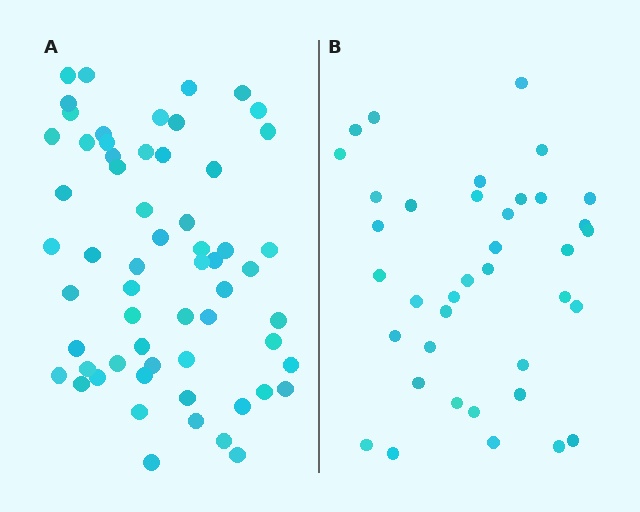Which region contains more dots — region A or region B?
Region A (the left region) has more dots.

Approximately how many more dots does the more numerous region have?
Region A has approximately 20 more dots than region B.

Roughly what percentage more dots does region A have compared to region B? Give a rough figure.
About 60% more.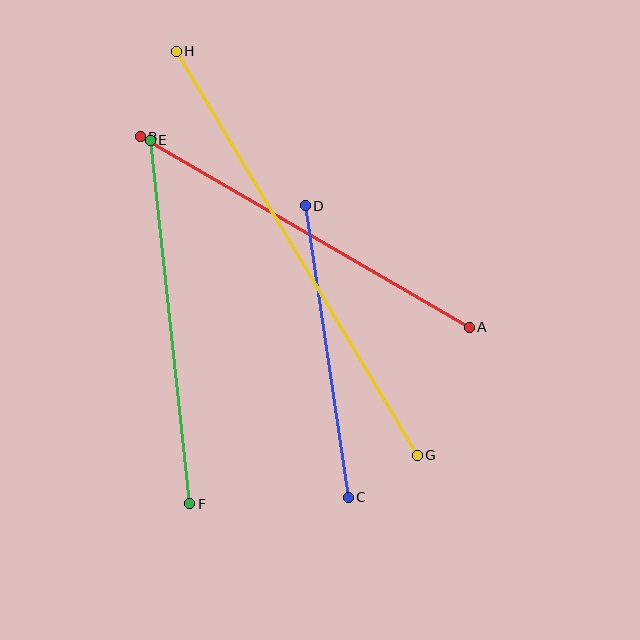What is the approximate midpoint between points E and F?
The midpoint is at approximately (170, 322) pixels.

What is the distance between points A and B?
The distance is approximately 380 pixels.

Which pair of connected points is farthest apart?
Points G and H are farthest apart.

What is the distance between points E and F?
The distance is approximately 365 pixels.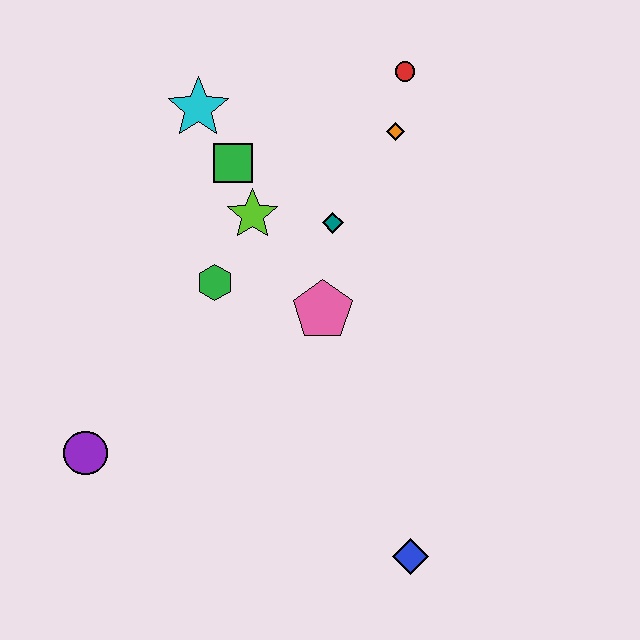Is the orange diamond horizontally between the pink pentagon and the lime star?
No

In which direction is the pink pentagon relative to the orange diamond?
The pink pentagon is below the orange diamond.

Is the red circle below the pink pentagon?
No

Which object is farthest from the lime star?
The blue diamond is farthest from the lime star.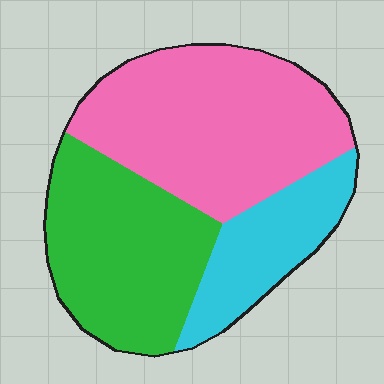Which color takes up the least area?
Cyan, at roughly 20%.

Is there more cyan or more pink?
Pink.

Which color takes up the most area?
Pink, at roughly 45%.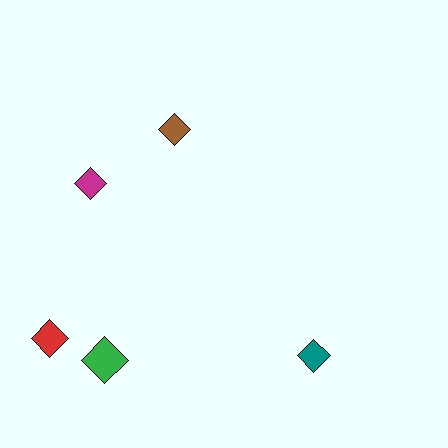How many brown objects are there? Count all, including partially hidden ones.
There is 1 brown object.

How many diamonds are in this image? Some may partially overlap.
There are 5 diamonds.